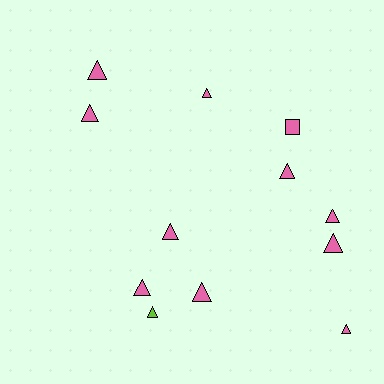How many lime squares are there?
There are no lime squares.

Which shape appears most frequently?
Triangle, with 11 objects.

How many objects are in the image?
There are 12 objects.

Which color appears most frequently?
Pink, with 11 objects.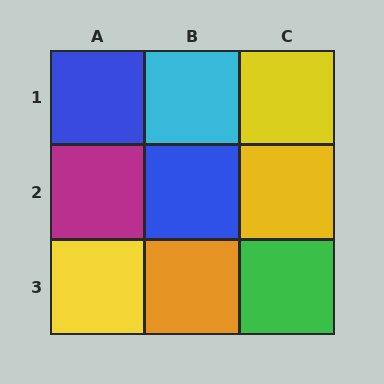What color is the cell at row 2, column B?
Blue.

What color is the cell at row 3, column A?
Yellow.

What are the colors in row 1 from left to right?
Blue, cyan, yellow.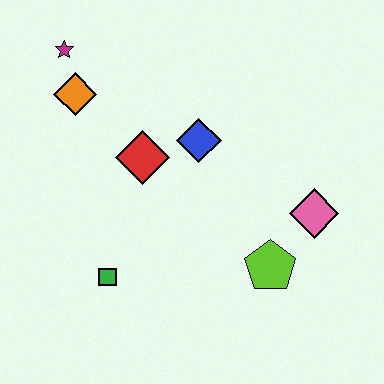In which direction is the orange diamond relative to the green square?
The orange diamond is above the green square.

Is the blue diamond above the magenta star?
No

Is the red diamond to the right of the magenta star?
Yes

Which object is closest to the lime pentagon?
The pink diamond is closest to the lime pentagon.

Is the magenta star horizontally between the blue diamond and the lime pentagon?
No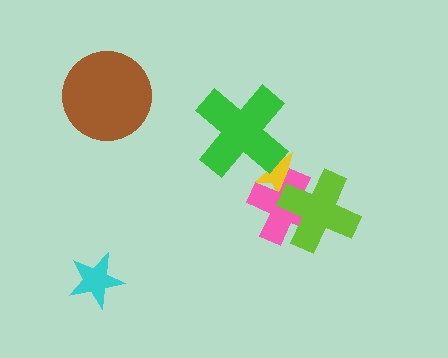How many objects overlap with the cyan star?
0 objects overlap with the cyan star.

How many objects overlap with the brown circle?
0 objects overlap with the brown circle.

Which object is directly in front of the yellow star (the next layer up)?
The pink cross is directly in front of the yellow star.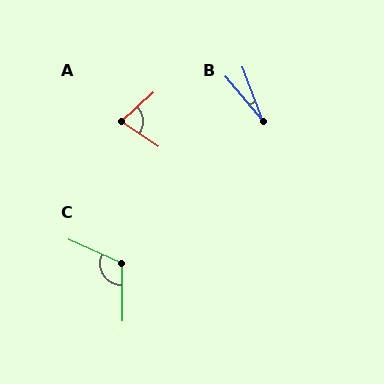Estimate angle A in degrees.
Approximately 76 degrees.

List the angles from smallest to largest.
B (19°), A (76°), C (115°).